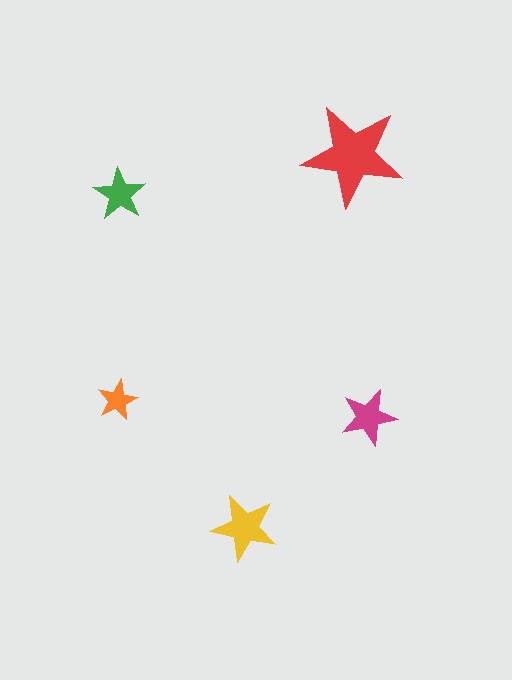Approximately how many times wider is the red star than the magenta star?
About 2 times wider.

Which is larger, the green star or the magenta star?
The magenta one.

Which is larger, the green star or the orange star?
The green one.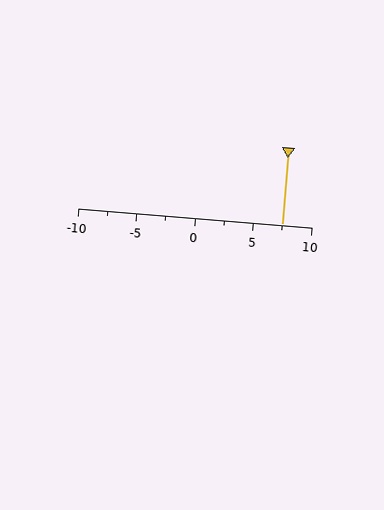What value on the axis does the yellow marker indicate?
The marker indicates approximately 7.5.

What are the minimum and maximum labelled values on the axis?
The axis runs from -10 to 10.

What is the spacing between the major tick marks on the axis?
The major ticks are spaced 5 apart.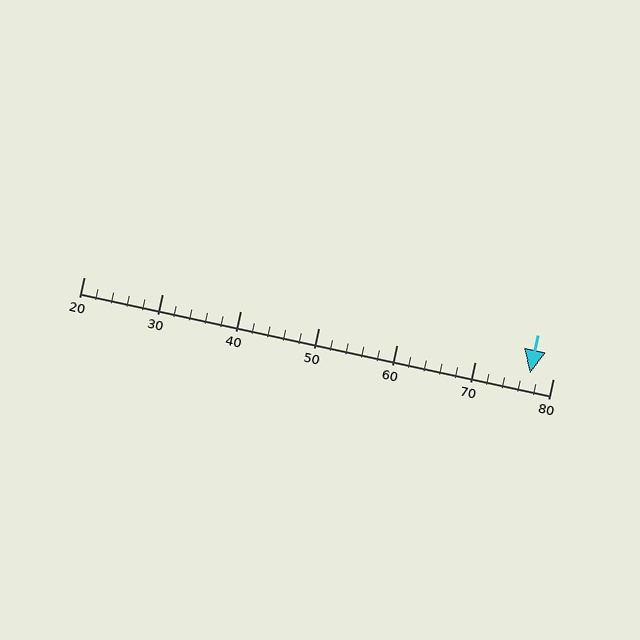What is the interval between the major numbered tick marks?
The major tick marks are spaced 10 units apart.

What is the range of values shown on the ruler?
The ruler shows values from 20 to 80.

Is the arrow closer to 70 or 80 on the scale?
The arrow is closer to 80.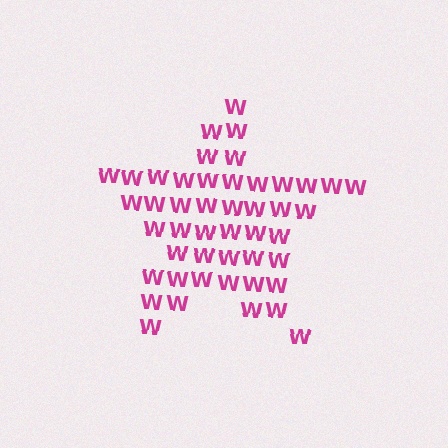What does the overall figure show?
The overall figure shows a star.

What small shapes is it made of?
It is made of small letter W's.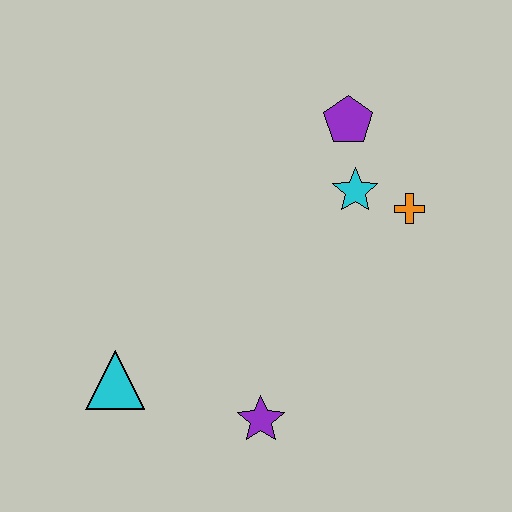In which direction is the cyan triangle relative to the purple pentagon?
The cyan triangle is below the purple pentagon.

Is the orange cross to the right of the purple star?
Yes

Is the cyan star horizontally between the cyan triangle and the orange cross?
Yes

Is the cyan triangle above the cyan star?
No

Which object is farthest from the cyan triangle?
The purple pentagon is farthest from the cyan triangle.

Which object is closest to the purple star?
The cyan triangle is closest to the purple star.